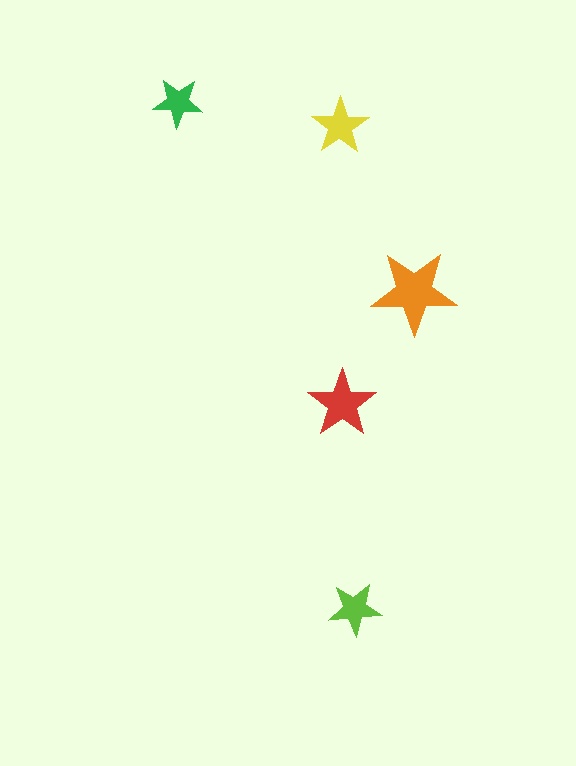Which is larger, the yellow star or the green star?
The yellow one.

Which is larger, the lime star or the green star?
The lime one.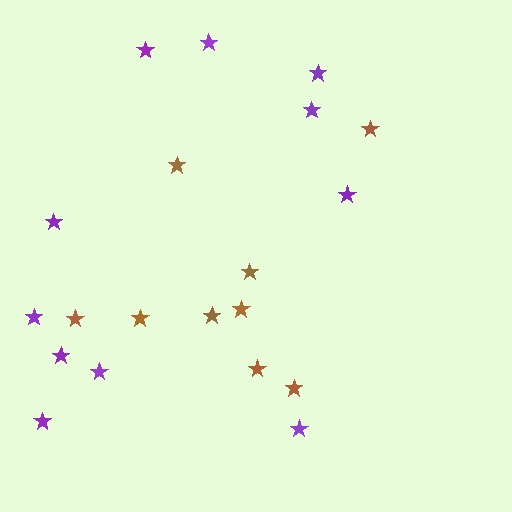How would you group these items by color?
There are 2 groups: one group of purple stars (11) and one group of brown stars (9).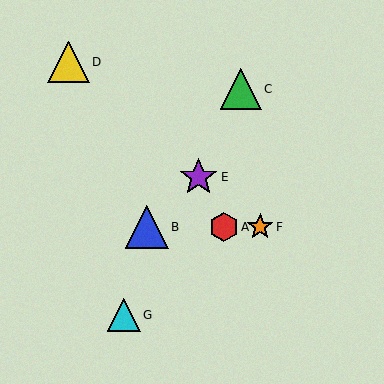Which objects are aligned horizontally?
Objects A, B, F are aligned horizontally.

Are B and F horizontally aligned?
Yes, both are at y≈227.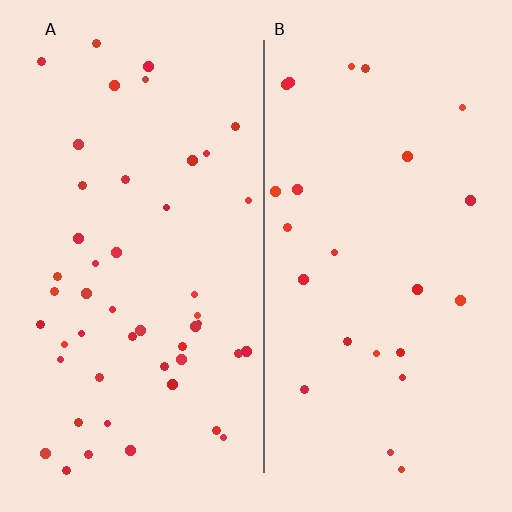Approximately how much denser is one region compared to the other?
Approximately 2.0× — region A over region B.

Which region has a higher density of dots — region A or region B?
A (the left).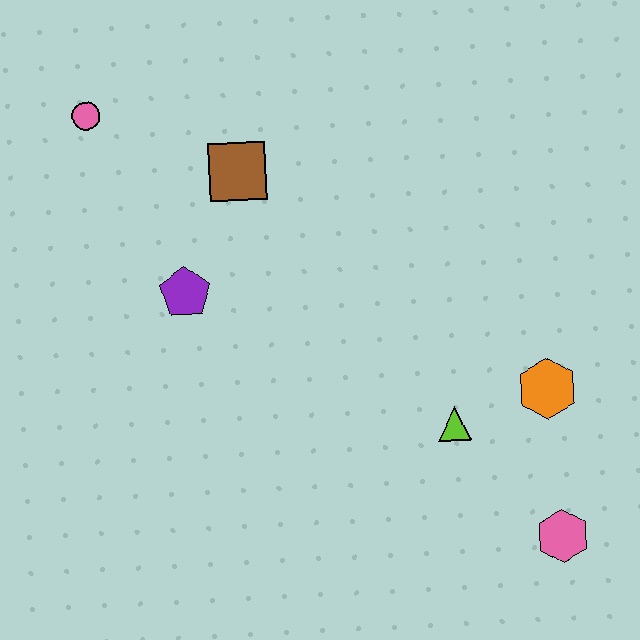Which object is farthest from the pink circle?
The pink hexagon is farthest from the pink circle.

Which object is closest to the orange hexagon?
The lime triangle is closest to the orange hexagon.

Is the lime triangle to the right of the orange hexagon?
No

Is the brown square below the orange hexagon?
No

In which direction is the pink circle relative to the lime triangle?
The pink circle is to the left of the lime triangle.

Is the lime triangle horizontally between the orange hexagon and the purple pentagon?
Yes